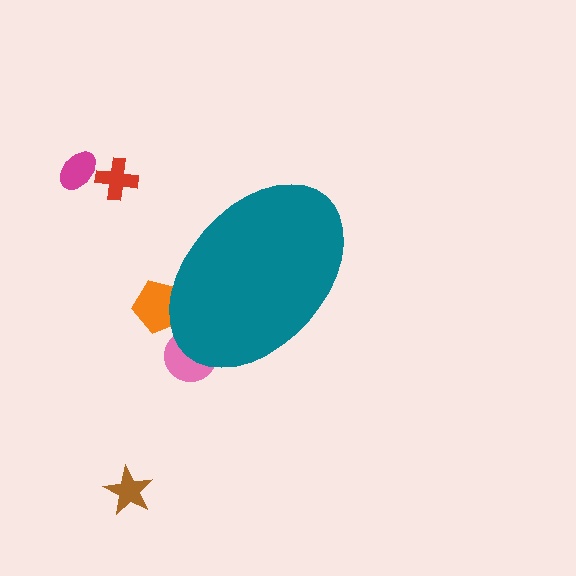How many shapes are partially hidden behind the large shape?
2 shapes are partially hidden.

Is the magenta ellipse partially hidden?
No, the magenta ellipse is fully visible.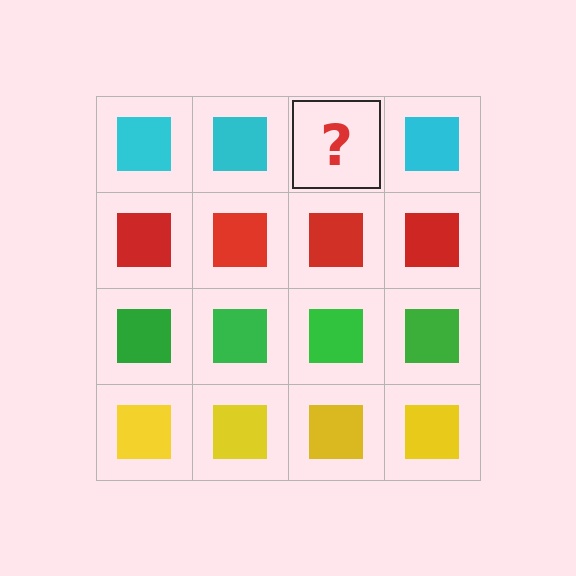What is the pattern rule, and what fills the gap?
The rule is that each row has a consistent color. The gap should be filled with a cyan square.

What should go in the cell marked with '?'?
The missing cell should contain a cyan square.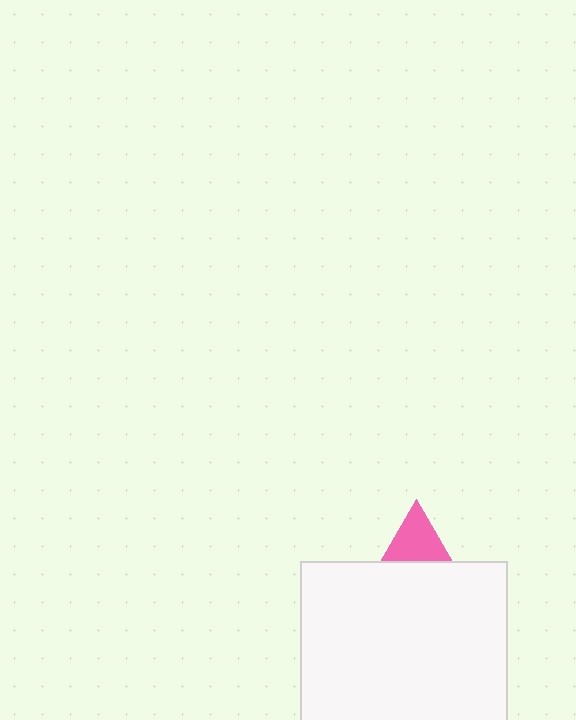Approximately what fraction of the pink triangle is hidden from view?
Roughly 63% of the pink triangle is hidden behind the white square.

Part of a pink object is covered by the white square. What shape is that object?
It is a triangle.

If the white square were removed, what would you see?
You would see the complete pink triangle.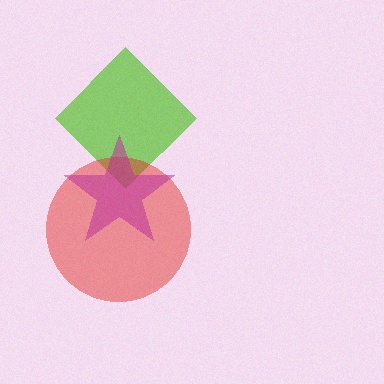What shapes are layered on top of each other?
The layered shapes are: a lime diamond, a red circle, a magenta star.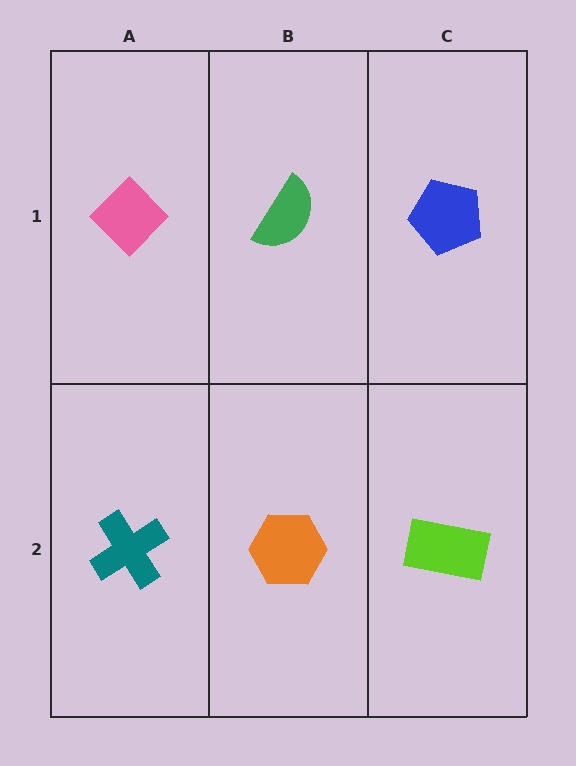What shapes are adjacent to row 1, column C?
A lime rectangle (row 2, column C), a green semicircle (row 1, column B).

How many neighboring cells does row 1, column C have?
2.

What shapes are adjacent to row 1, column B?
An orange hexagon (row 2, column B), a pink diamond (row 1, column A), a blue pentagon (row 1, column C).